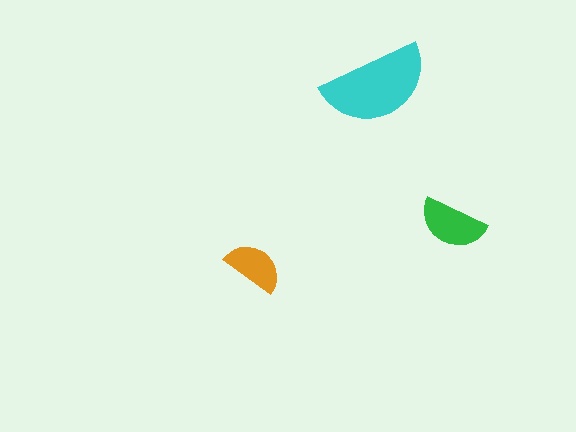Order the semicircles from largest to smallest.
the cyan one, the green one, the orange one.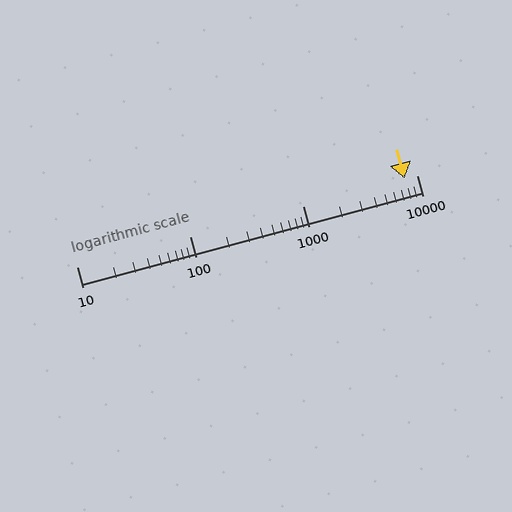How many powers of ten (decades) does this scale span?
The scale spans 3 decades, from 10 to 10000.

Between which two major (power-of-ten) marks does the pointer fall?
The pointer is between 1000 and 10000.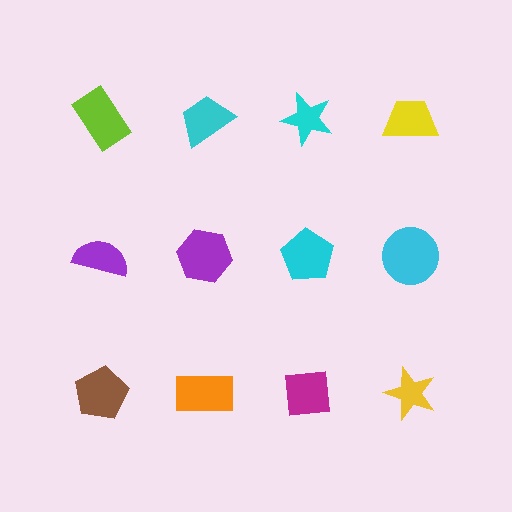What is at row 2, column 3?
A cyan pentagon.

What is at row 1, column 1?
A lime rectangle.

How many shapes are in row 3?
4 shapes.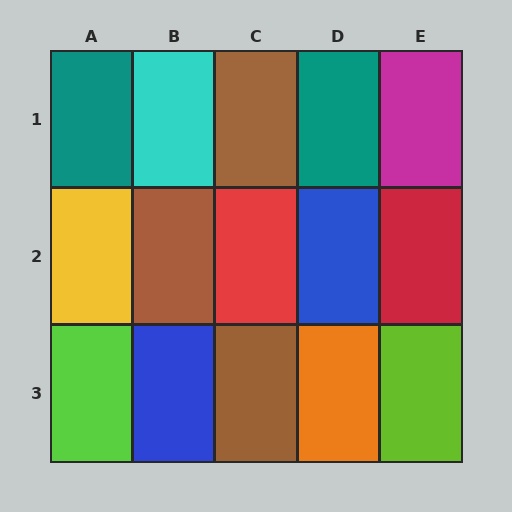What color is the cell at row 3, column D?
Orange.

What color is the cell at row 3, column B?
Blue.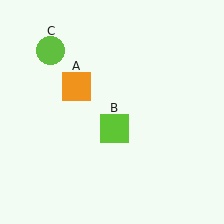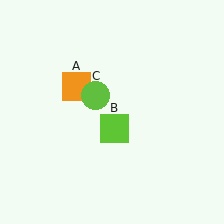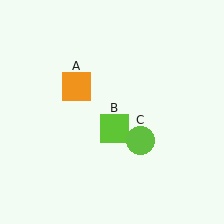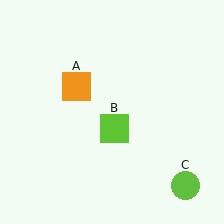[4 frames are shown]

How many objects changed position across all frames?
1 object changed position: lime circle (object C).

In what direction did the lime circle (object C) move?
The lime circle (object C) moved down and to the right.